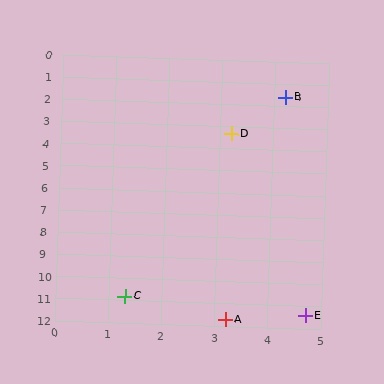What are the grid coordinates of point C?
Point C is at approximately (1.3, 10.8).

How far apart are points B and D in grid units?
Points B and D are about 2.0 grid units apart.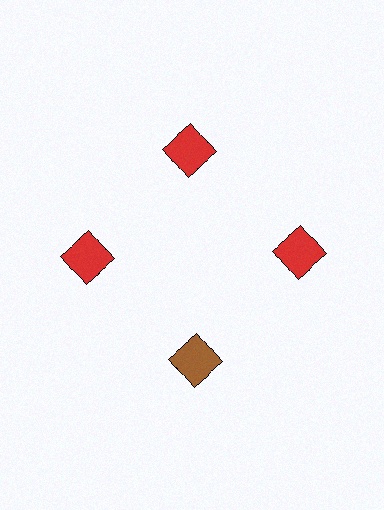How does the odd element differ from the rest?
It has a different color: brown instead of red.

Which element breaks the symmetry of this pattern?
The brown square at roughly the 6 o'clock position breaks the symmetry. All other shapes are red squares.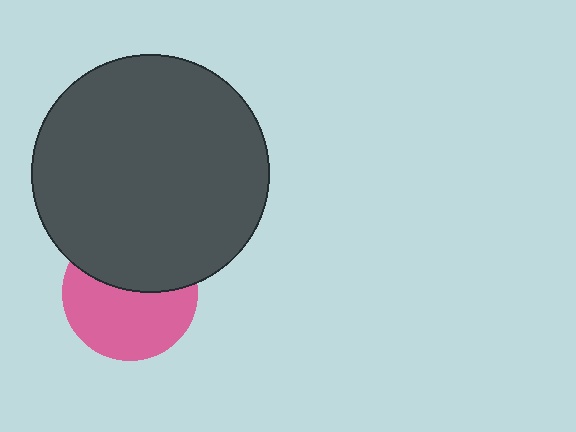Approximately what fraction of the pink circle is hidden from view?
Roughly 42% of the pink circle is hidden behind the dark gray circle.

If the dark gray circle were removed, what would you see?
You would see the complete pink circle.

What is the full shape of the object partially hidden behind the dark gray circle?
The partially hidden object is a pink circle.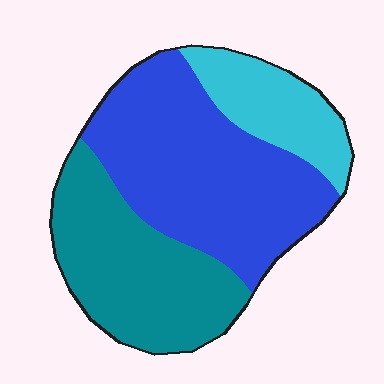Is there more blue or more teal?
Blue.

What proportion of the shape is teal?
Teal takes up about one third (1/3) of the shape.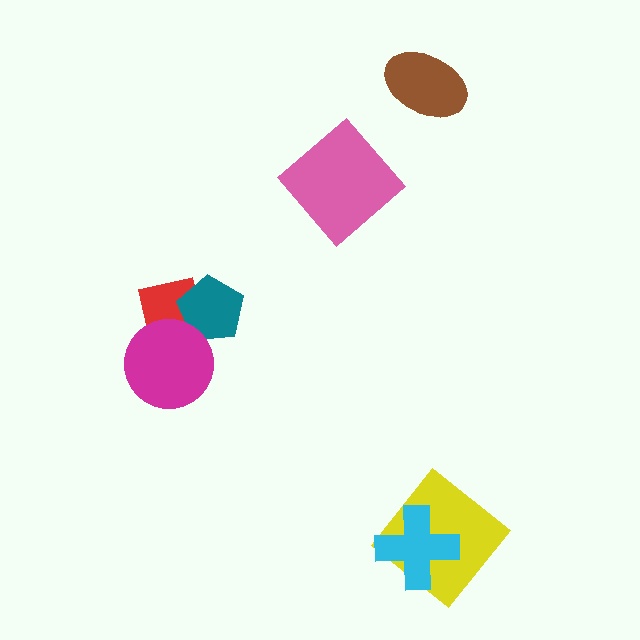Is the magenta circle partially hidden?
No, no other shape covers it.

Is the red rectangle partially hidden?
Yes, it is partially covered by another shape.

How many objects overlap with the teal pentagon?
2 objects overlap with the teal pentagon.